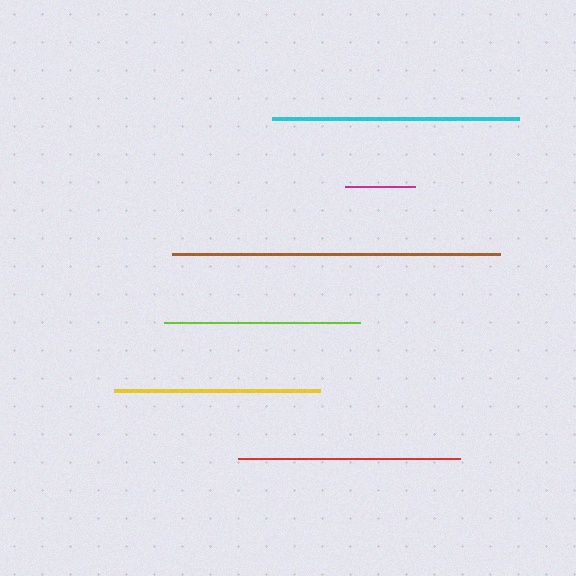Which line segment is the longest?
The brown line is the longest at approximately 329 pixels.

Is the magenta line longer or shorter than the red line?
The red line is longer than the magenta line.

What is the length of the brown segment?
The brown segment is approximately 329 pixels long.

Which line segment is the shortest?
The magenta line is the shortest at approximately 70 pixels.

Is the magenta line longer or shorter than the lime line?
The lime line is longer than the magenta line.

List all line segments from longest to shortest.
From longest to shortest: brown, cyan, red, yellow, lime, magenta.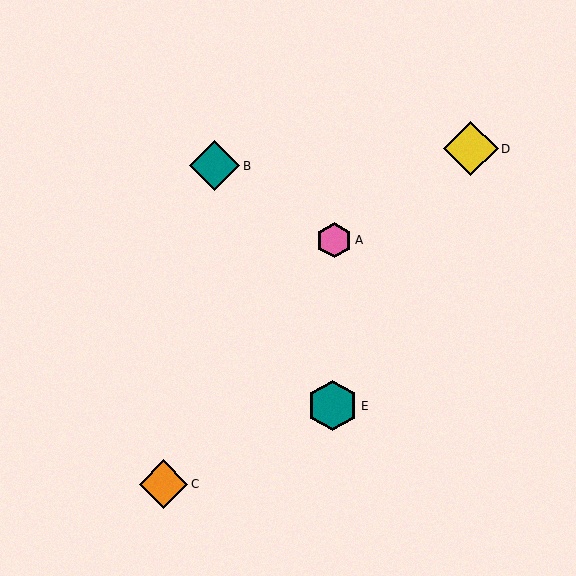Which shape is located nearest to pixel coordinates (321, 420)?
The teal hexagon (labeled E) at (332, 406) is nearest to that location.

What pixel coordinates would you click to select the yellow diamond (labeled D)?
Click at (471, 149) to select the yellow diamond D.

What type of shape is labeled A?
Shape A is a pink hexagon.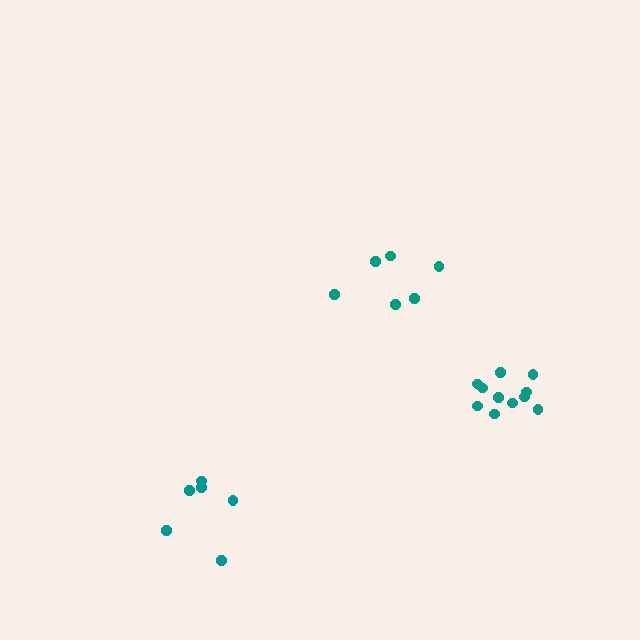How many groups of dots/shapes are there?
There are 3 groups.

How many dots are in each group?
Group 1: 6 dots, Group 2: 11 dots, Group 3: 6 dots (23 total).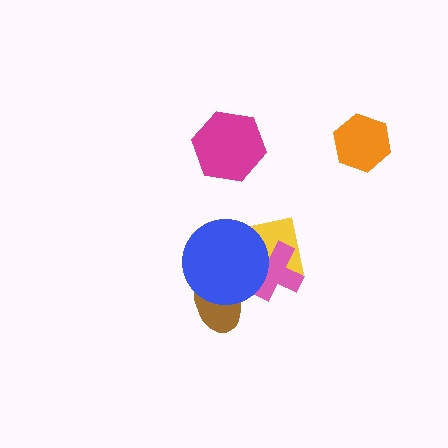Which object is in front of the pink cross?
The blue circle is in front of the pink cross.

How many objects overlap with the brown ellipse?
2 objects overlap with the brown ellipse.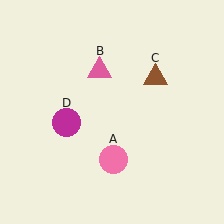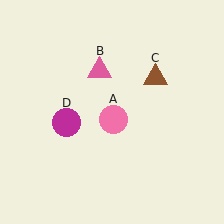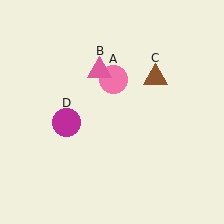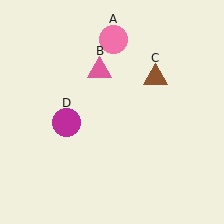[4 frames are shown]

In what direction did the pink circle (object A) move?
The pink circle (object A) moved up.